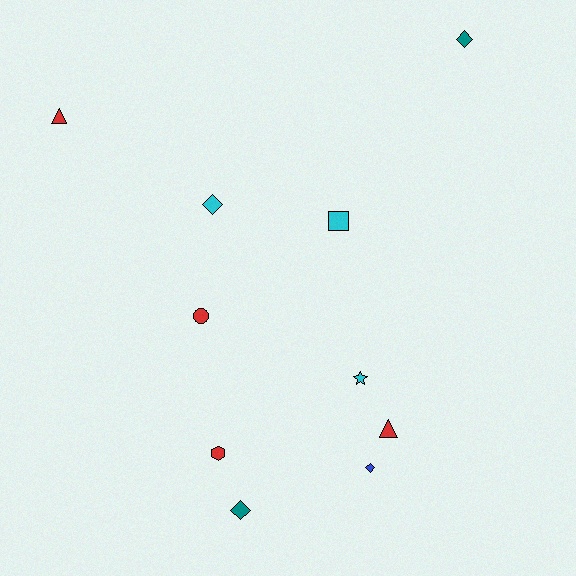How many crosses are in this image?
There are no crosses.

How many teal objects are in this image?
There are 2 teal objects.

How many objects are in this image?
There are 10 objects.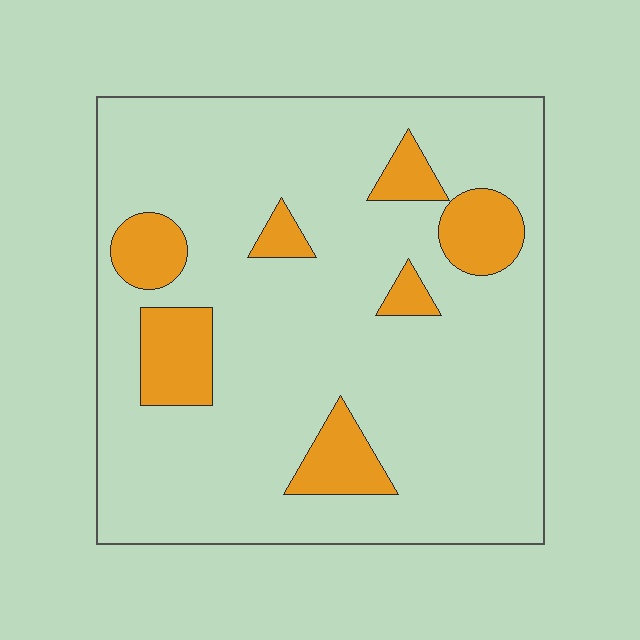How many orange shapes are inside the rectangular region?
7.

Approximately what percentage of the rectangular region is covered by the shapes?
Approximately 15%.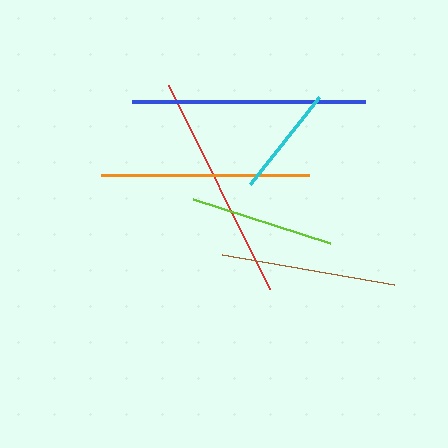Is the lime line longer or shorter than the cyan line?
The lime line is longer than the cyan line.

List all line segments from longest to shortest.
From longest to shortest: blue, red, orange, brown, lime, cyan.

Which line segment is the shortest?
The cyan line is the shortest at approximately 111 pixels.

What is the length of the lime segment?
The lime segment is approximately 144 pixels long.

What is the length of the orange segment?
The orange segment is approximately 208 pixels long.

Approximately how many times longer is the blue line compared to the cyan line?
The blue line is approximately 2.1 times the length of the cyan line.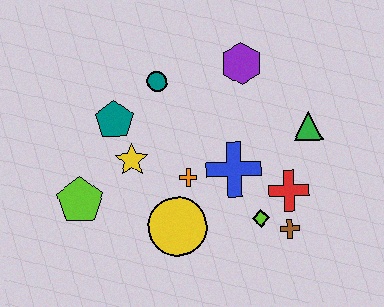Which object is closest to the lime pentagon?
The yellow star is closest to the lime pentagon.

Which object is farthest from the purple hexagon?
The lime pentagon is farthest from the purple hexagon.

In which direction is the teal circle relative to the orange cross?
The teal circle is above the orange cross.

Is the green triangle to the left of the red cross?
No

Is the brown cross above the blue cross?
No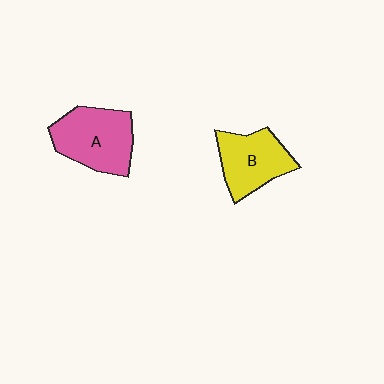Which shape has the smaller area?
Shape B (yellow).